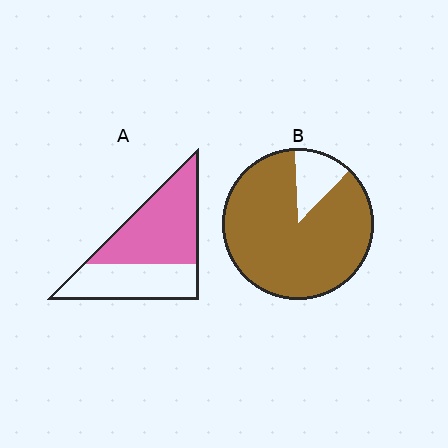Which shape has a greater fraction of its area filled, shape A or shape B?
Shape B.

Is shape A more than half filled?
Yes.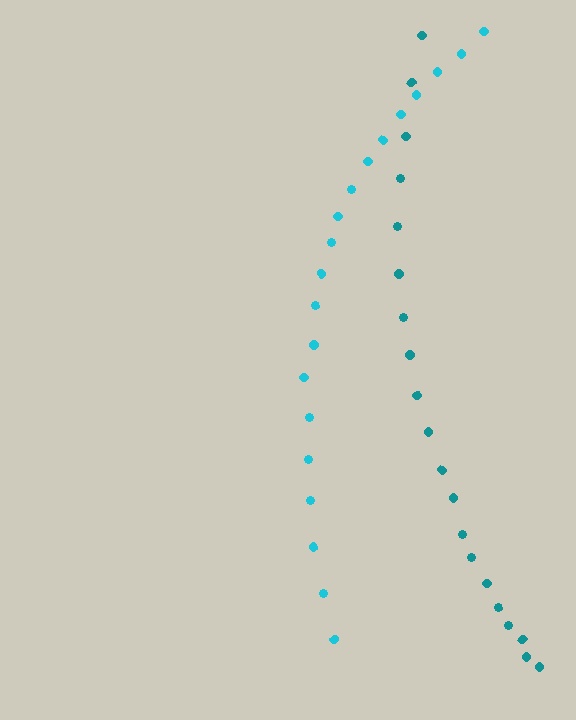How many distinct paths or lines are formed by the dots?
There are 2 distinct paths.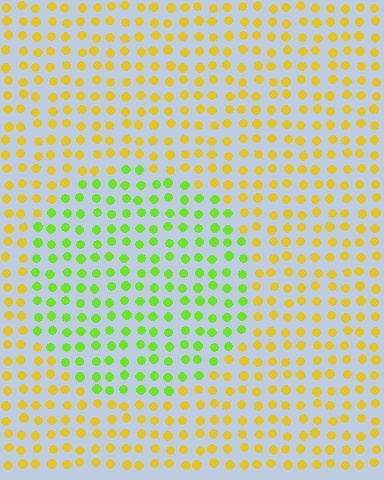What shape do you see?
I see a circle.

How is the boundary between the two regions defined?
The boundary is defined purely by a slight shift in hue (about 49 degrees). Spacing, size, and orientation are identical on both sides.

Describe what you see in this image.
The image is filled with small yellow elements in a uniform arrangement. A circle-shaped region is visible where the elements are tinted to a slightly different hue, forming a subtle color boundary.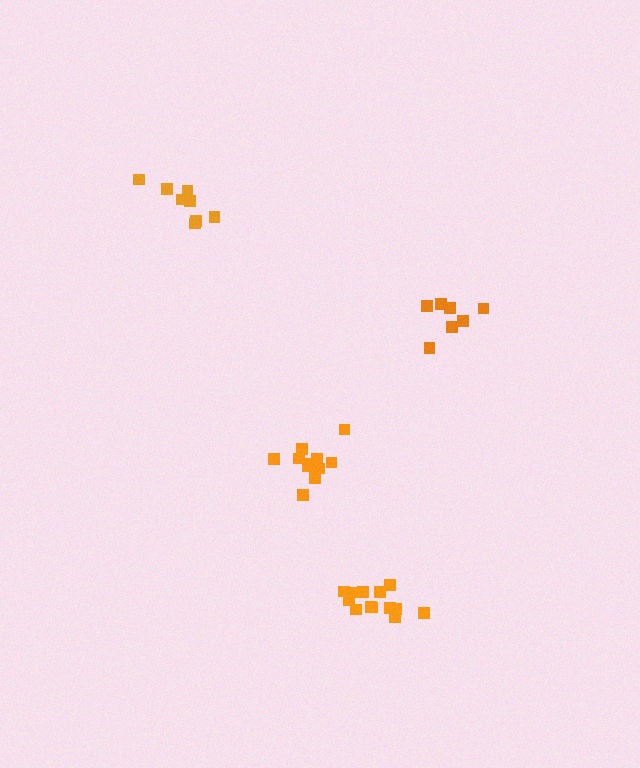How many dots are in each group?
Group 1: 8 dots, Group 2: 13 dots, Group 3: 7 dots, Group 4: 12 dots (40 total).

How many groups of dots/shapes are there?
There are 4 groups.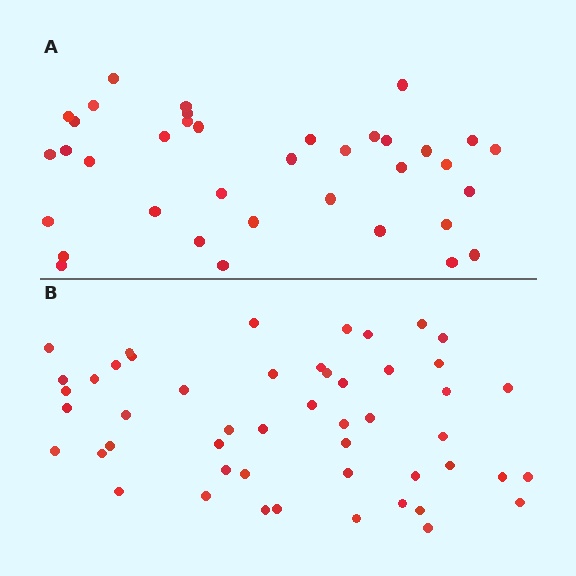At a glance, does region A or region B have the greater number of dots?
Region B (the bottom region) has more dots.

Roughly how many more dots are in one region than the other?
Region B has approximately 15 more dots than region A.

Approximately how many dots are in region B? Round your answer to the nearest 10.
About 50 dots.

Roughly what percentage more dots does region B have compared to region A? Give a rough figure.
About 35% more.